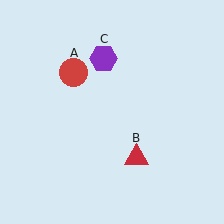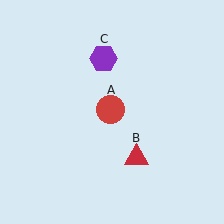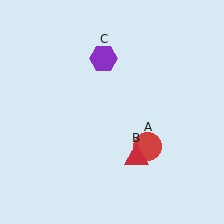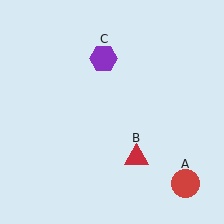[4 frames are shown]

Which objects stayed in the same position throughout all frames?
Red triangle (object B) and purple hexagon (object C) remained stationary.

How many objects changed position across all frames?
1 object changed position: red circle (object A).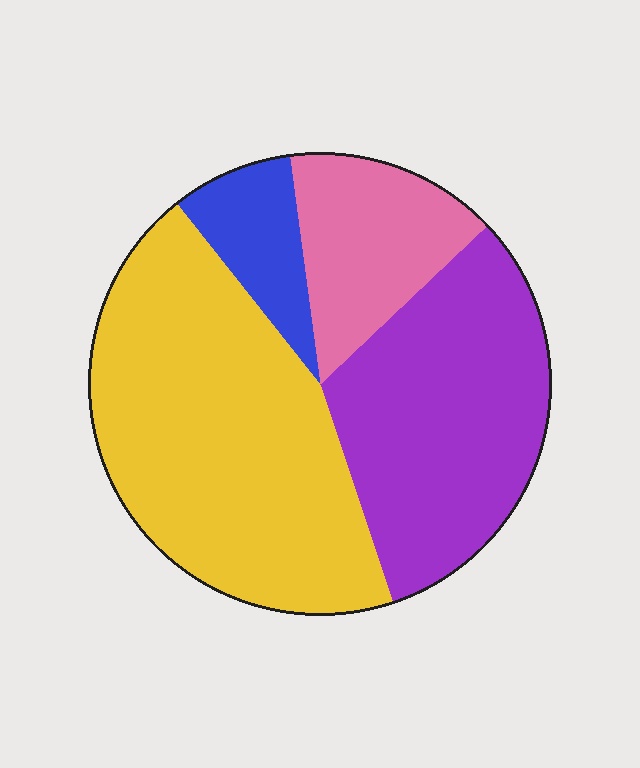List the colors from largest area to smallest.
From largest to smallest: yellow, purple, pink, blue.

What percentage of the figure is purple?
Purple takes up between a sixth and a third of the figure.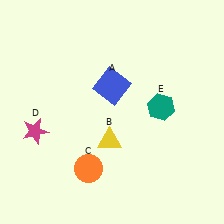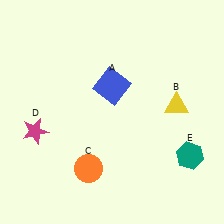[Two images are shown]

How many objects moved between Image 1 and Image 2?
2 objects moved between the two images.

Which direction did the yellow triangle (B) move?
The yellow triangle (B) moved right.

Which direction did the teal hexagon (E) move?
The teal hexagon (E) moved down.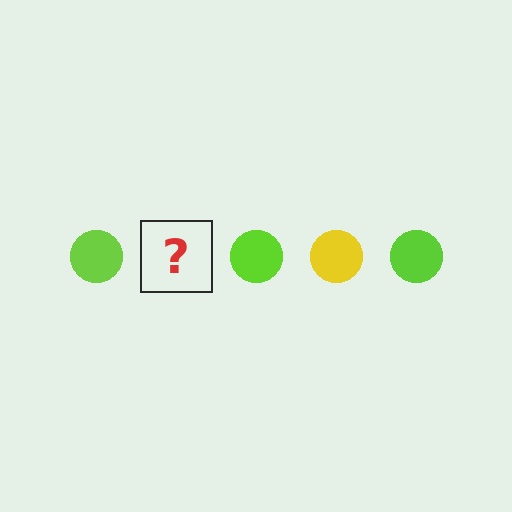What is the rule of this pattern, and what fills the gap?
The rule is that the pattern cycles through lime, yellow circles. The gap should be filled with a yellow circle.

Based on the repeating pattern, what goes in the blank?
The blank should be a yellow circle.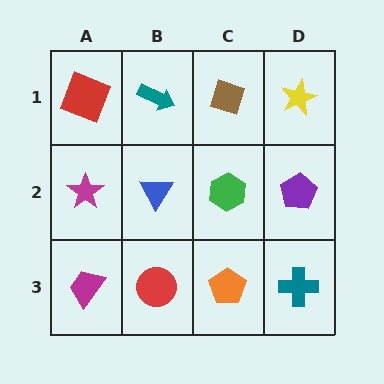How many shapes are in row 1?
4 shapes.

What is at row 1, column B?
A teal arrow.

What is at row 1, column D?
A yellow star.